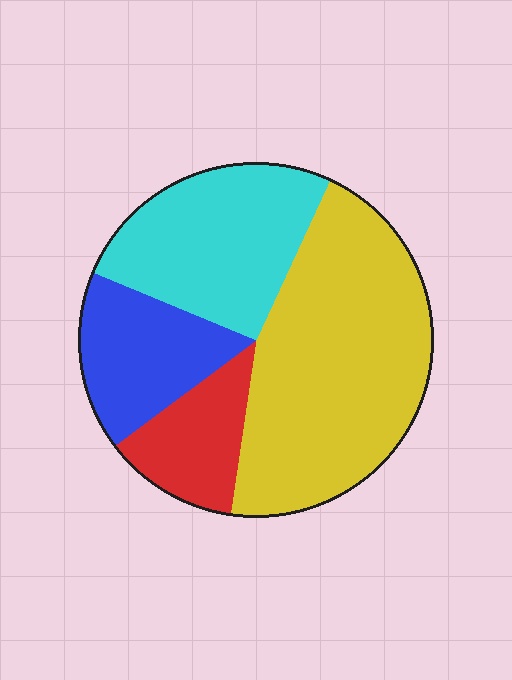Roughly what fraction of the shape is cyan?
Cyan takes up about one quarter (1/4) of the shape.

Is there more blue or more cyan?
Cyan.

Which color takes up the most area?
Yellow, at roughly 45%.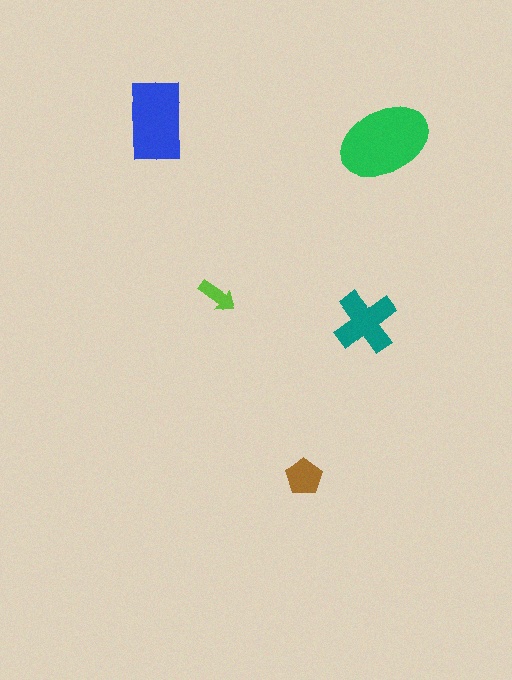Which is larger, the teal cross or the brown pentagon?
The teal cross.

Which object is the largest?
The green ellipse.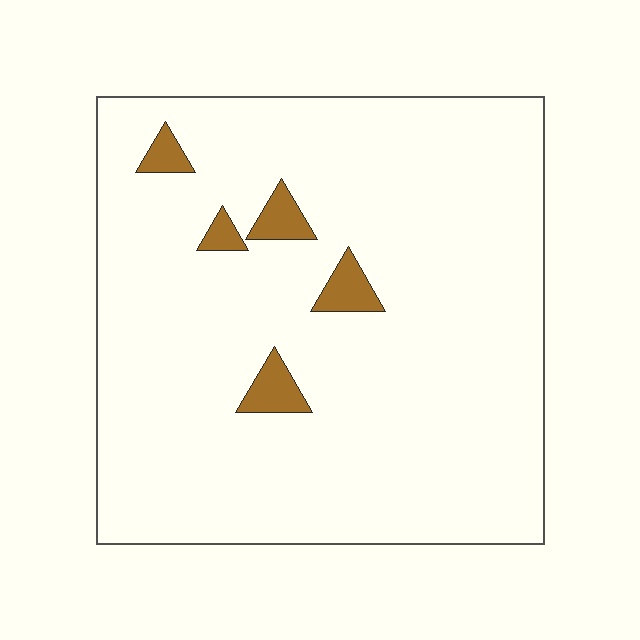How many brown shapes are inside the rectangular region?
5.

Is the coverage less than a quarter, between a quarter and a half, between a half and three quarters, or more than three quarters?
Less than a quarter.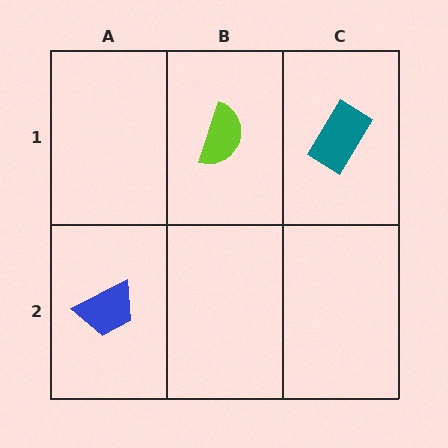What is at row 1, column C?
A teal rectangle.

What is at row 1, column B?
A lime semicircle.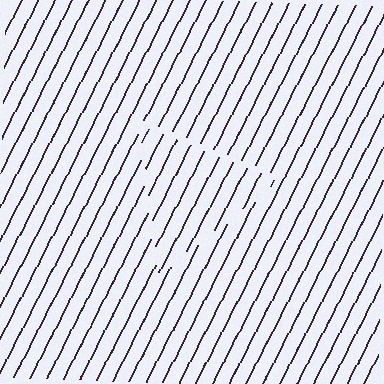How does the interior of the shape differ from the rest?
The interior of the shape contains the same grating, shifted by half a period — the contour is defined by the phase discontinuity where line-ends from the inner and outer gratings abut.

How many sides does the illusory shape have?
3 sides — the line-ends trace a triangle.